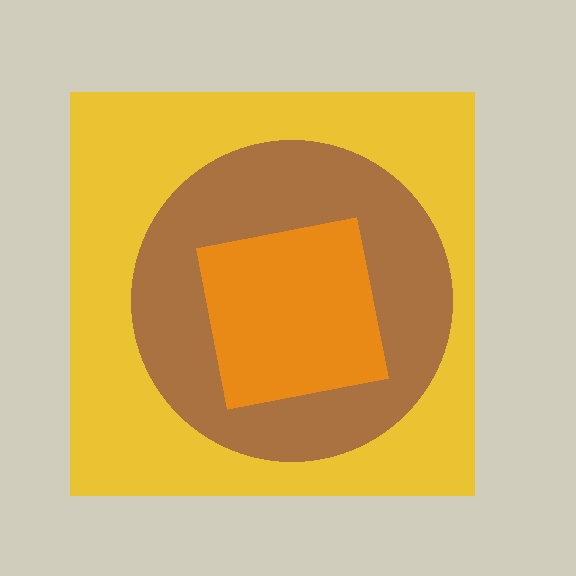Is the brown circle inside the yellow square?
Yes.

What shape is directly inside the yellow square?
The brown circle.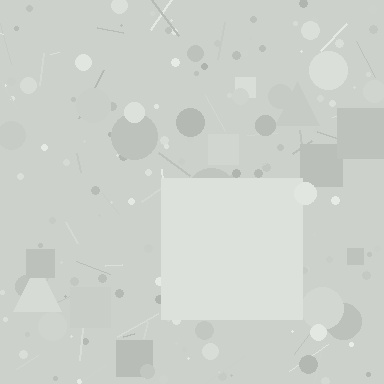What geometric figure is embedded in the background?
A square is embedded in the background.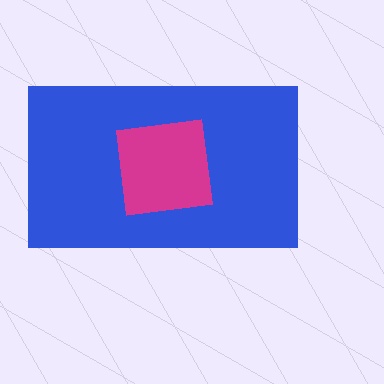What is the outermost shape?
The blue rectangle.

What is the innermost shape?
The magenta square.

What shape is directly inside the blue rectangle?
The magenta square.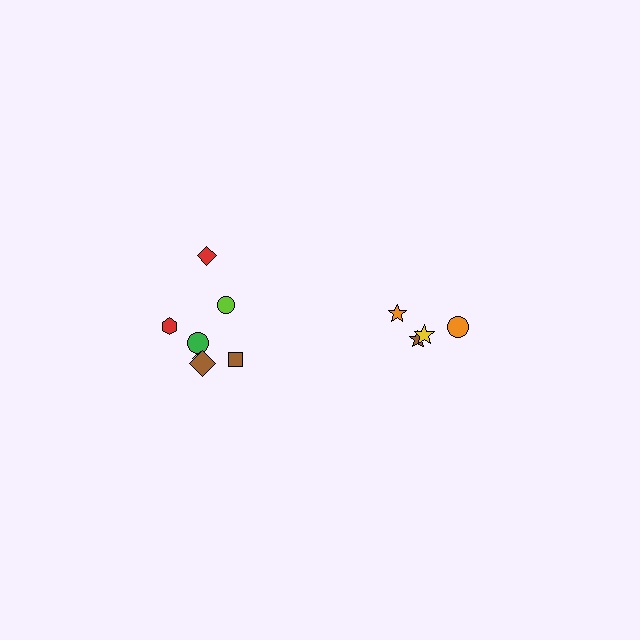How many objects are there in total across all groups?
There are 11 objects.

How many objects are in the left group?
There are 7 objects.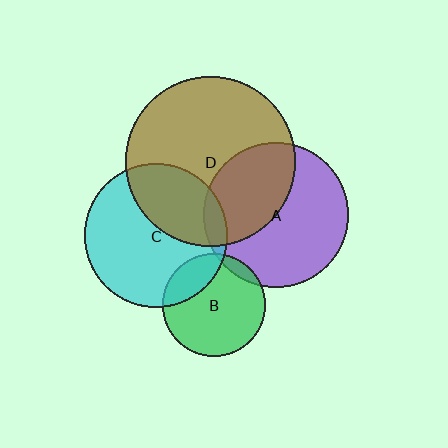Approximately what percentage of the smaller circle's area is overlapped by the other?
Approximately 20%.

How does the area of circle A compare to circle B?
Approximately 2.0 times.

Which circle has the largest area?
Circle D (brown).